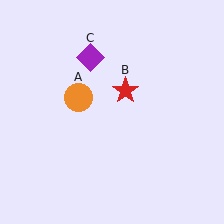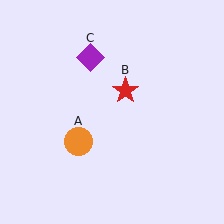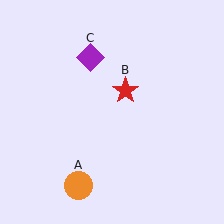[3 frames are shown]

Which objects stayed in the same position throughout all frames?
Red star (object B) and purple diamond (object C) remained stationary.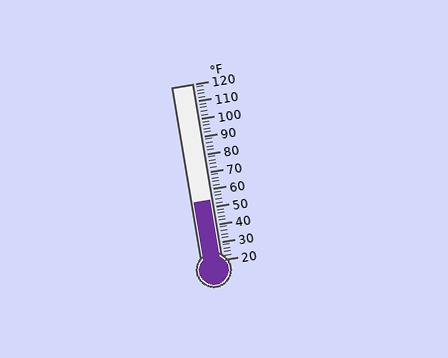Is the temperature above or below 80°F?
The temperature is below 80°F.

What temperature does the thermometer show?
The thermometer shows approximately 54°F.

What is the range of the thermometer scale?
The thermometer scale ranges from 20°F to 120°F.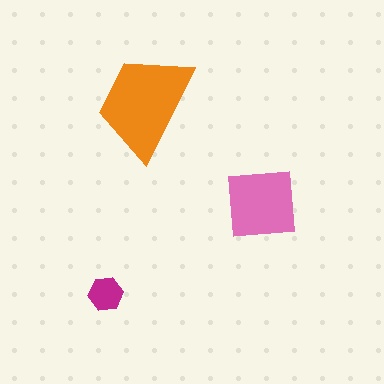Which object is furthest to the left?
The magenta hexagon is leftmost.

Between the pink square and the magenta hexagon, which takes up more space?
The pink square.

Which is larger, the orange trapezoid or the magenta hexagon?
The orange trapezoid.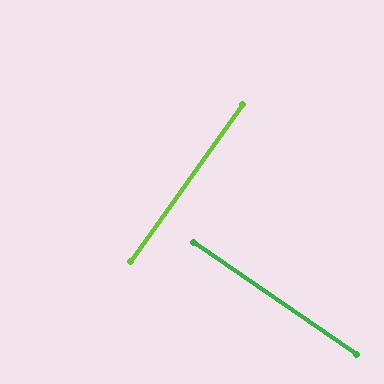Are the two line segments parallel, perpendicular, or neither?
Perpendicular — they meet at approximately 89°.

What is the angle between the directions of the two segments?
Approximately 89 degrees.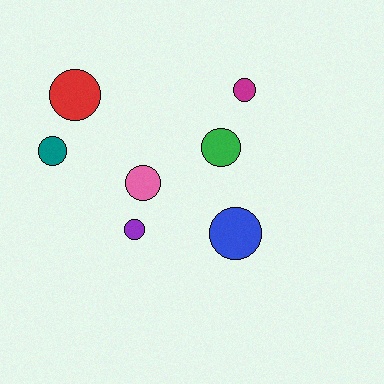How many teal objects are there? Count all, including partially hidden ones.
There is 1 teal object.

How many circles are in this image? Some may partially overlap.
There are 7 circles.